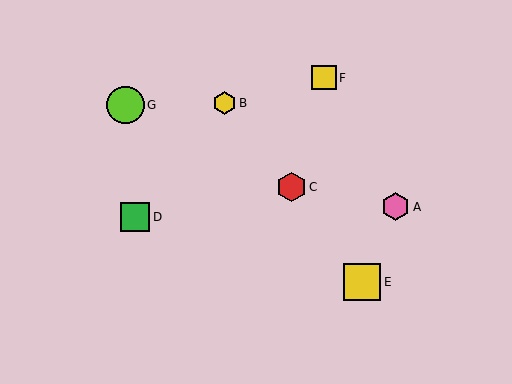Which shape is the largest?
The lime circle (labeled G) is the largest.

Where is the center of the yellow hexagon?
The center of the yellow hexagon is at (225, 103).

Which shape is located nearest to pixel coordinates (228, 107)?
The yellow hexagon (labeled B) at (225, 103) is nearest to that location.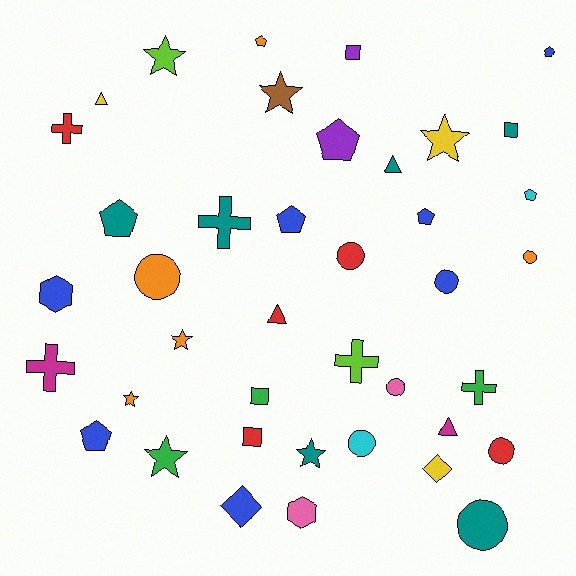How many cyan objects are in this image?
There are 2 cyan objects.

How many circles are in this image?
There are 8 circles.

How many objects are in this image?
There are 40 objects.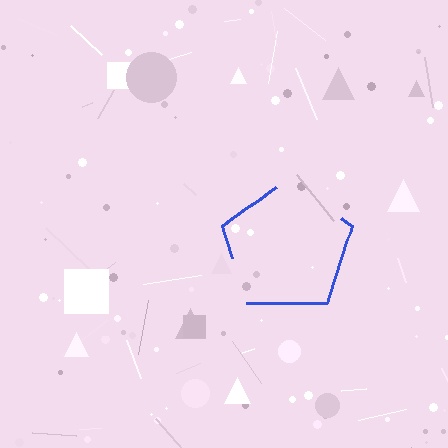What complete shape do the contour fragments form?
The contour fragments form a pentagon.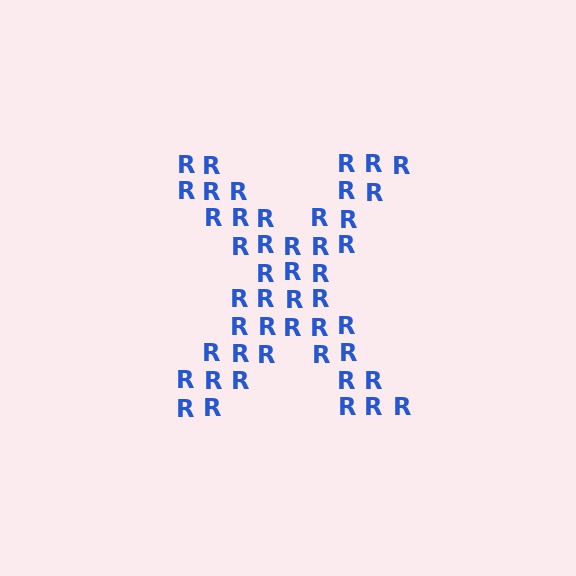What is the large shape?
The large shape is the letter X.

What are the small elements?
The small elements are letter R's.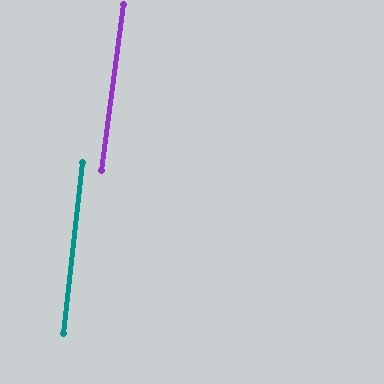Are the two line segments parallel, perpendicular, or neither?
Parallel — their directions differ by only 1.4°.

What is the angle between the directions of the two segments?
Approximately 1 degree.